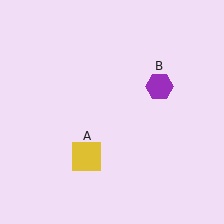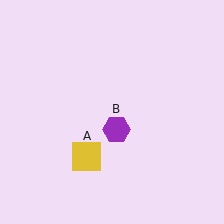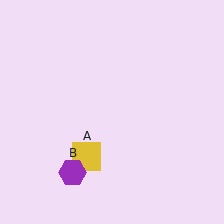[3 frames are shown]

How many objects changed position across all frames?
1 object changed position: purple hexagon (object B).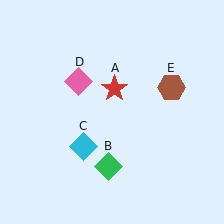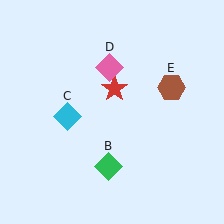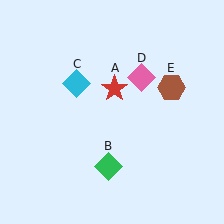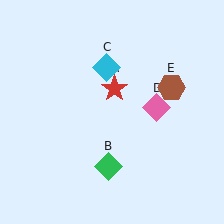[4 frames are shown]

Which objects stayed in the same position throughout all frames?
Red star (object A) and green diamond (object B) and brown hexagon (object E) remained stationary.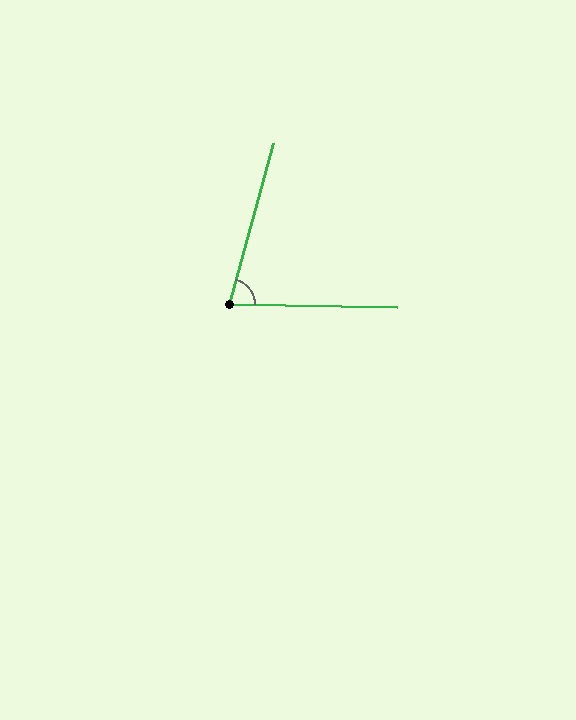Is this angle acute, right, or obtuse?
It is acute.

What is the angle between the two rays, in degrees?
Approximately 76 degrees.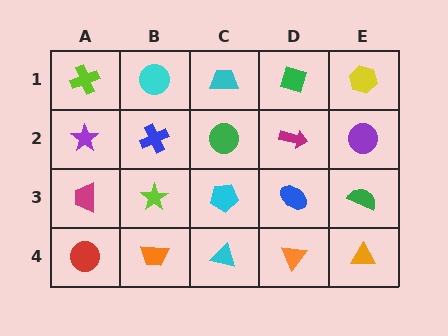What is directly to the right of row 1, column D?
A yellow hexagon.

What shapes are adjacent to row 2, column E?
A yellow hexagon (row 1, column E), a green semicircle (row 3, column E), a magenta arrow (row 2, column D).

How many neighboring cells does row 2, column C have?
4.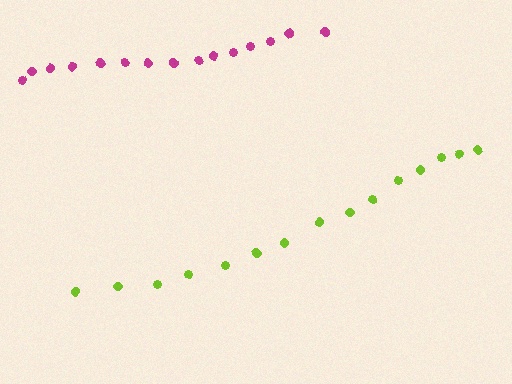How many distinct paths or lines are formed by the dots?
There are 2 distinct paths.